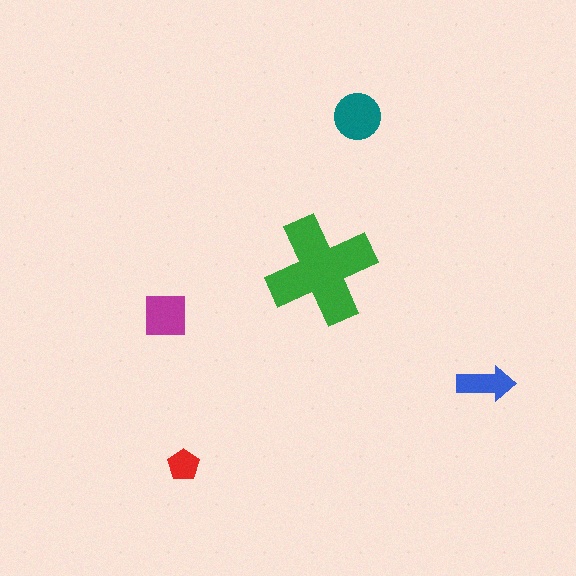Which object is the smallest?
The red pentagon.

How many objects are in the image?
There are 5 objects in the image.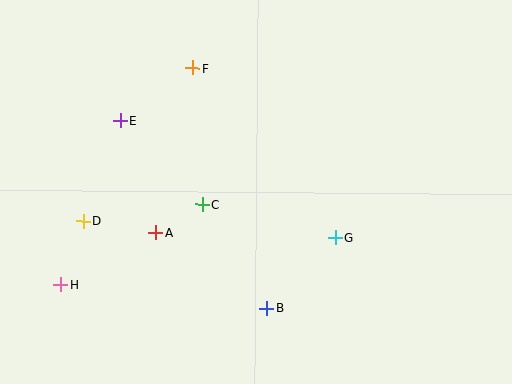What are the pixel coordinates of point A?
Point A is at (156, 233).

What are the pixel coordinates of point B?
Point B is at (267, 308).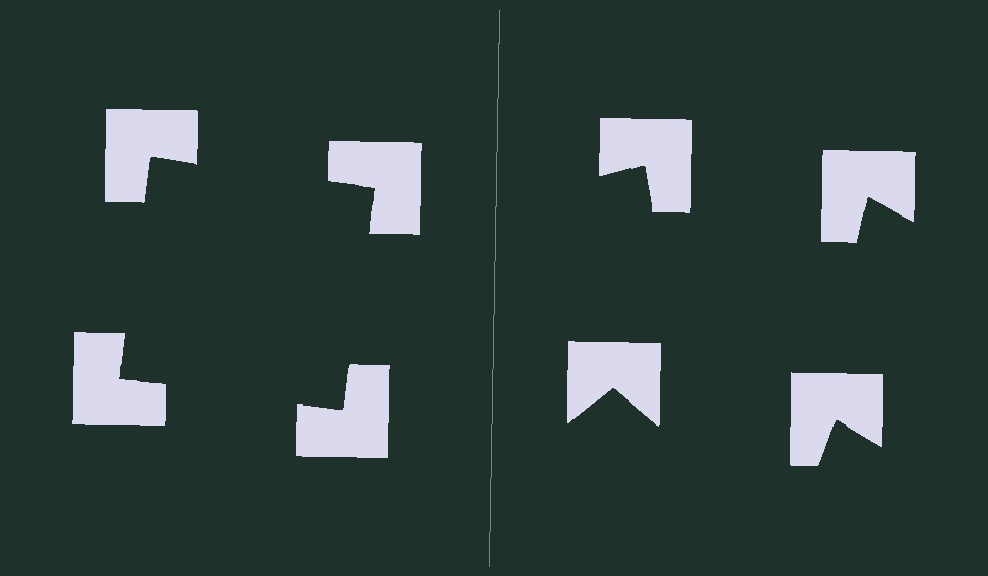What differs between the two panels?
The notched squares are positioned identically on both sides; only the wedge orientations differ. On the left they align to a square; on the right they are misaligned.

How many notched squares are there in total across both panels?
8 — 4 on each side.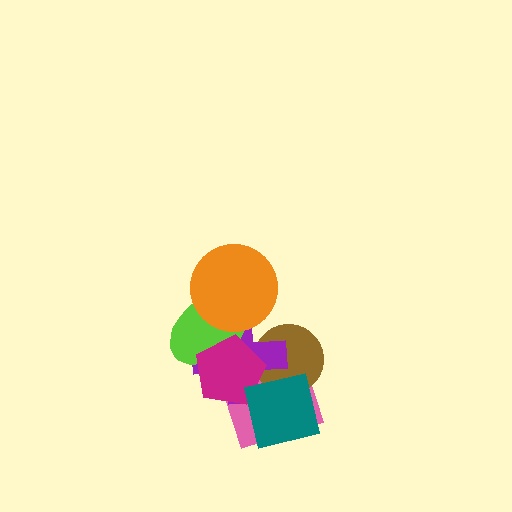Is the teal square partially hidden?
No, no other shape covers it.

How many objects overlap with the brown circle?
4 objects overlap with the brown circle.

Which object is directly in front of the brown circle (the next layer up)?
The purple cross is directly in front of the brown circle.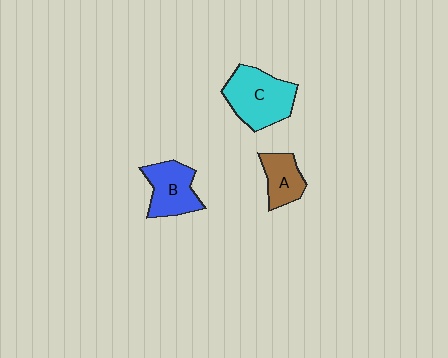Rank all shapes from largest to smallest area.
From largest to smallest: C (cyan), B (blue), A (brown).